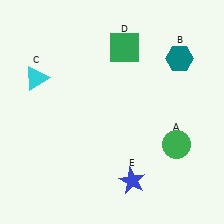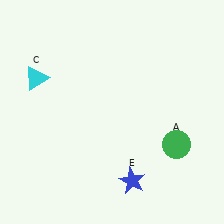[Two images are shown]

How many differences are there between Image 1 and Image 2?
There are 2 differences between the two images.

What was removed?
The teal hexagon (B), the green square (D) were removed in Image 2.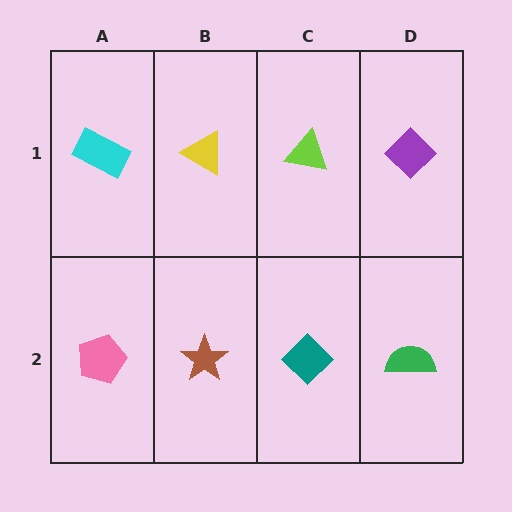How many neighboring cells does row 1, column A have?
2.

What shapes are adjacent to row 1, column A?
A pink pentagon (row 2, column A), a yellow triangle (row 1, column B).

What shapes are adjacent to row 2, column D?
A purple diamond (row 1, column D), a teal diamond (row 2, column C).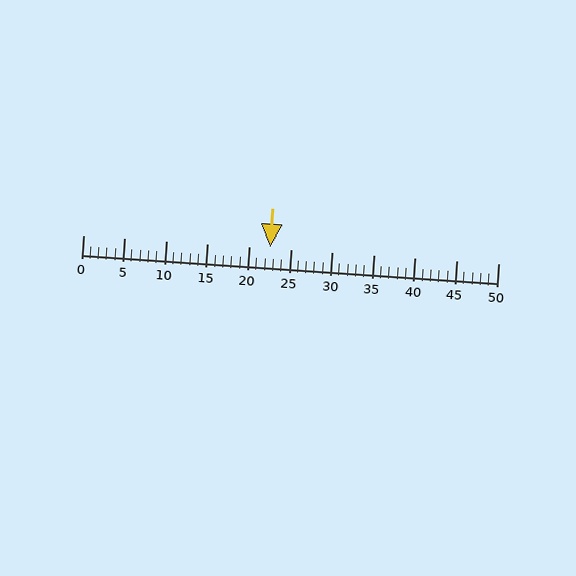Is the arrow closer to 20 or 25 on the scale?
The arrow is closer to 25.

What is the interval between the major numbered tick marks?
The major tick marks are spaced 5 units apart.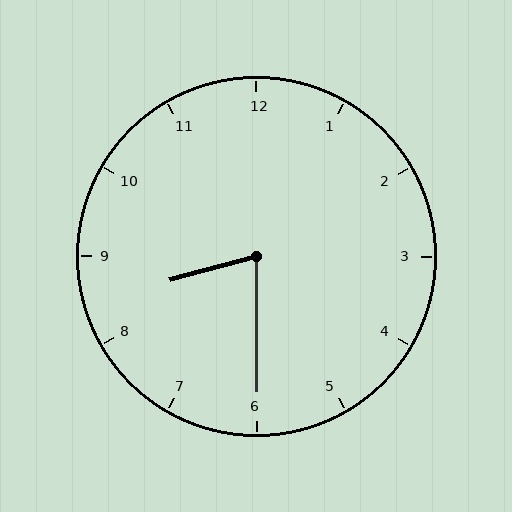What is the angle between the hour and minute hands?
Approximately 75 degrees.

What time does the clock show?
8:30.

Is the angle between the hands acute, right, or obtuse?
It is acute.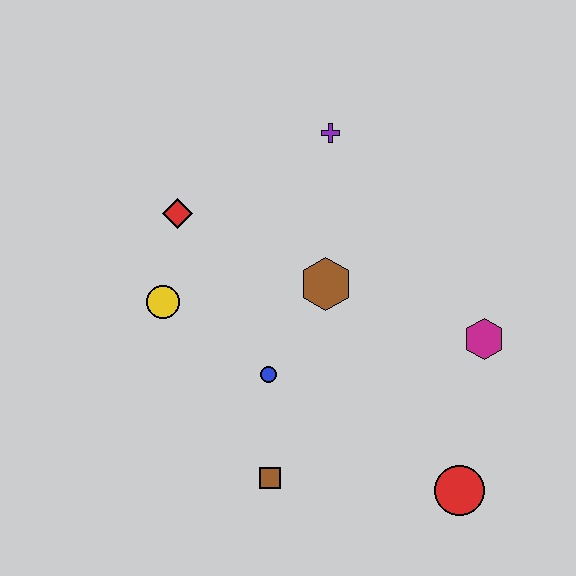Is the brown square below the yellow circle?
Yes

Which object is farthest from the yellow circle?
The red circle is farthest from the yellow circle.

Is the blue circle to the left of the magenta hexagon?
Yes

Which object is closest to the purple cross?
The brown hexagon is closest to the purple cross.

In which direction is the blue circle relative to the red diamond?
The blue circle is below the red diamond.